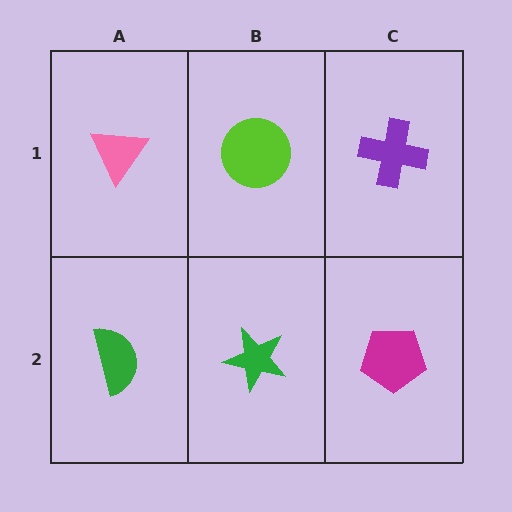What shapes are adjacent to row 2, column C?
A purple cross (row 1, column C), a green star (row 2, column B).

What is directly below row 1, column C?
A magenta pentagon.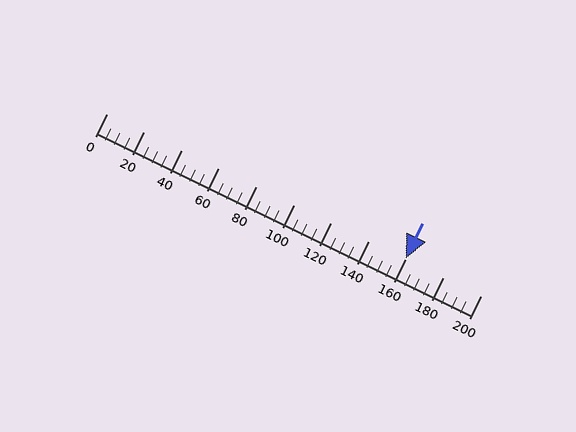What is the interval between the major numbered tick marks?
The major tick marks are spaced 20 units apart.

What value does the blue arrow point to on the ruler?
The blue arrow points to approximately 160.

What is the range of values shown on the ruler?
The ruler shows values from 0 to 200.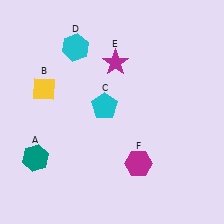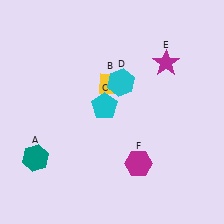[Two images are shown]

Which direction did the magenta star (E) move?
The magenta star (E) moved right.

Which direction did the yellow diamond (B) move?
The yellow diamond (B) moved right.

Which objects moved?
The objects that moved are: the yellow diamond (B), the cyan hexagon (D), the magenta star (E).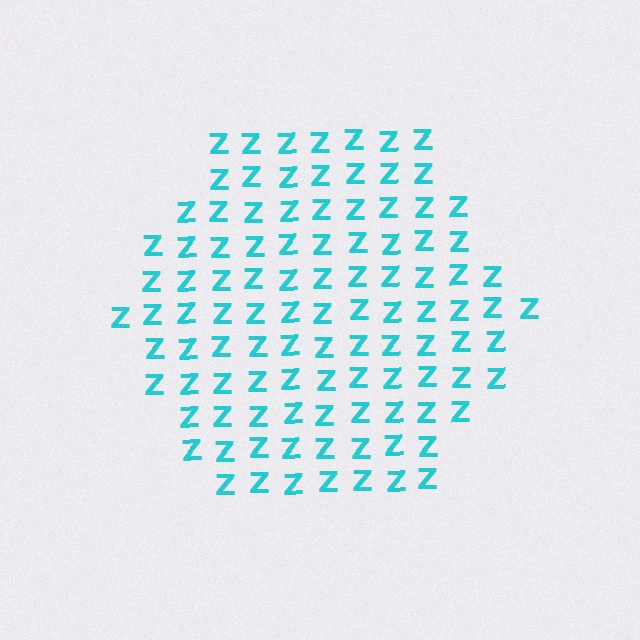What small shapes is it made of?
It is made of small letter Z's.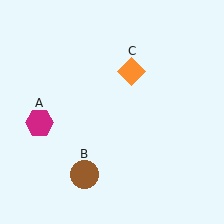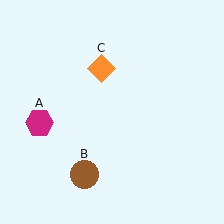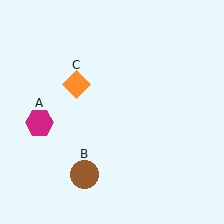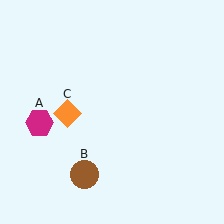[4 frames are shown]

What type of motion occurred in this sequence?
The orange diamond (object C) rotated counterclockwise around the center of the scene.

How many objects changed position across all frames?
1 object changed position: orange diamond (object C).